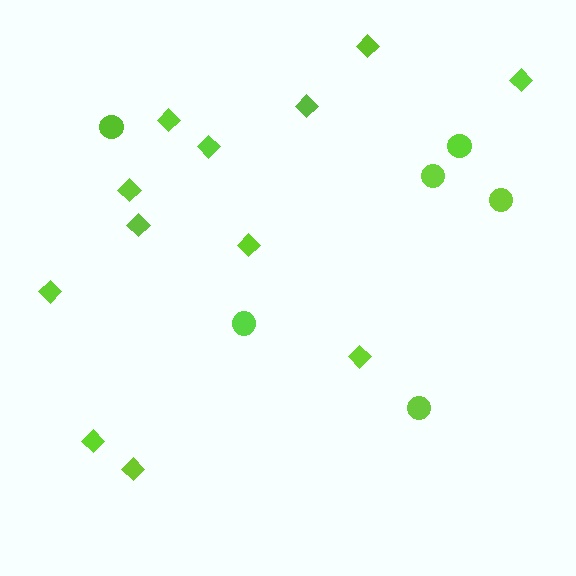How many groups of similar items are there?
There are 2 groups: one group of diamonds (12) and one group of circles (6).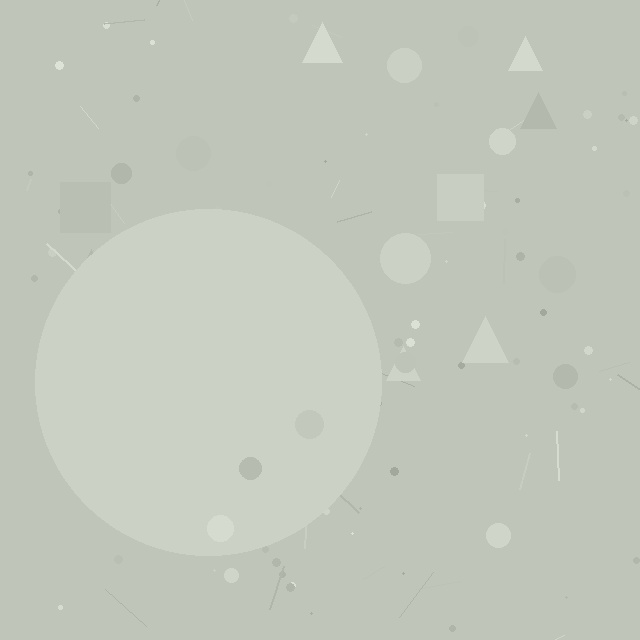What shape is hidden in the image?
A circle is hidden in the image.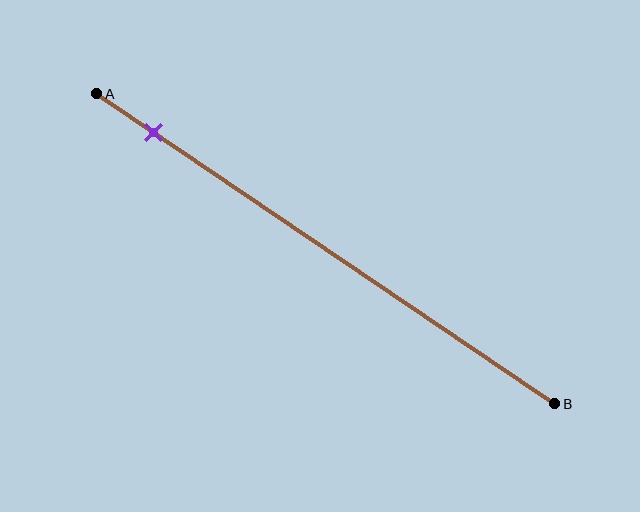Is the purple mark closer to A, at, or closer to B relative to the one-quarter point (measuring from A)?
The purple mark is closer to point A than the one-quarter point of segment AB.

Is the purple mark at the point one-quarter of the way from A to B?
No, the mark is at about 10% from A, not at the 25% one-quarter point.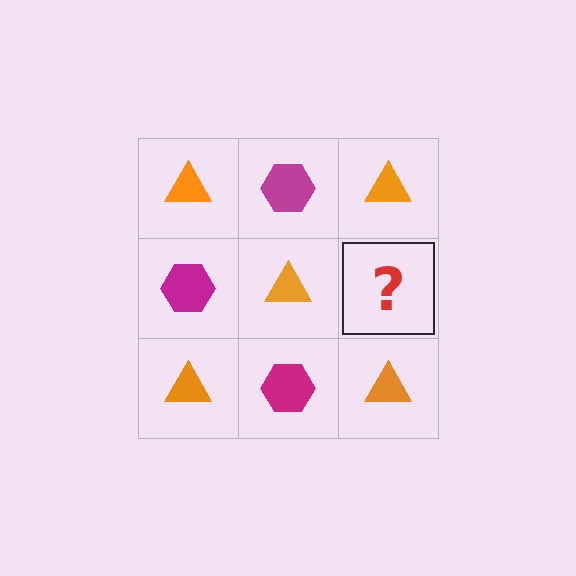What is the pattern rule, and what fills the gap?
The rule is that it alternates orange triangle and magenta hexagon in a checkerboard pattern. The gap should be filled with a magenta hexagon.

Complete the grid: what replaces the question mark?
The question mark should be replaced with a magenta hexagon.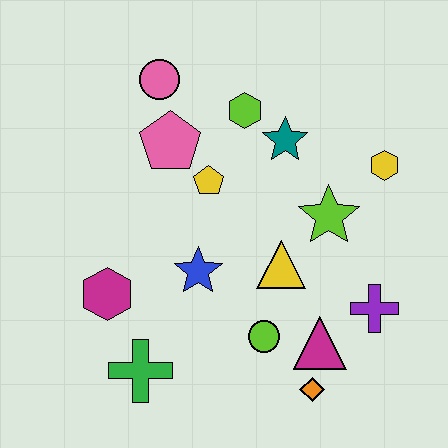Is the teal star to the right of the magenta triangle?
No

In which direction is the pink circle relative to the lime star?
The pink circle is to the left of the lime star.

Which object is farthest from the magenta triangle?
The pink circle is farthest from the magenta triangle.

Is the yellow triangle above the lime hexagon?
No